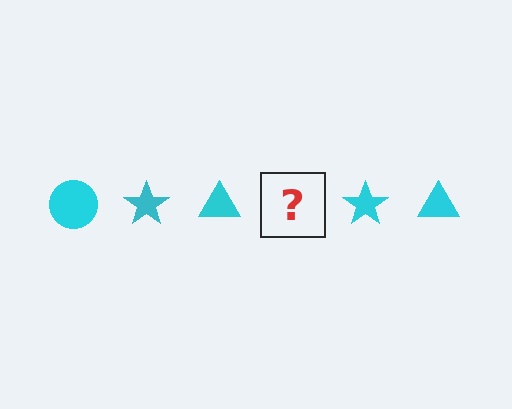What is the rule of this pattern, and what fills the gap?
The rule is that the pattern cycles through circle, star, triangle shapes in cyan. The gap should be filled with a cyan circle.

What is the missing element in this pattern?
The missing element is a cyan circle.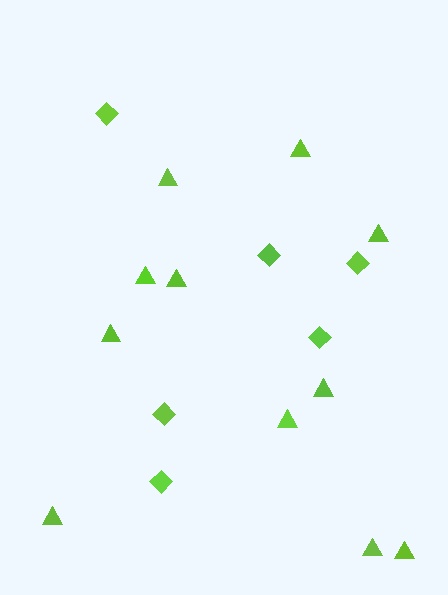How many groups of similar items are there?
There are 2 groups: one group of diamonds (6) and one group of triangles (11).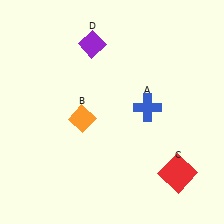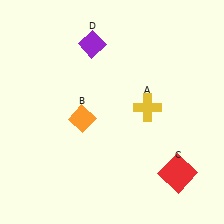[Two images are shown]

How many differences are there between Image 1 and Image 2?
There is 1 difference between the two images.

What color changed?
The cross (A) changed from blue in Image 1 to yellow in Image 2.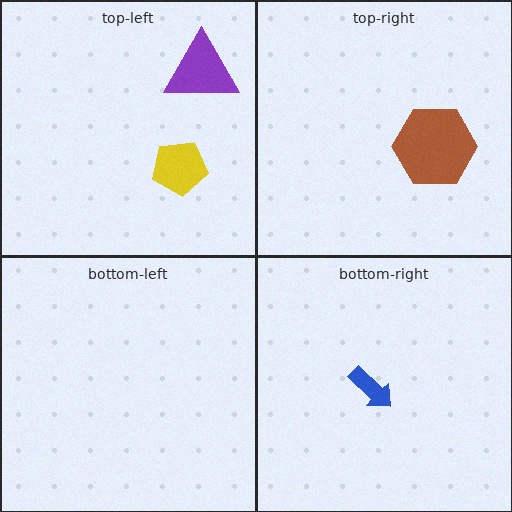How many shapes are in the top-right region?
1.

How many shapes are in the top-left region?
2.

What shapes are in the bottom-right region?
The blue arrow.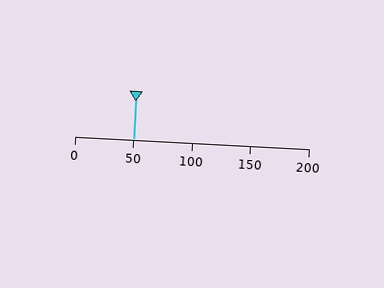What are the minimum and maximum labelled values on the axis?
The axis runs from 0 to 200.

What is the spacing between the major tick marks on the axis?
The major ticks are spaced 50 apart.